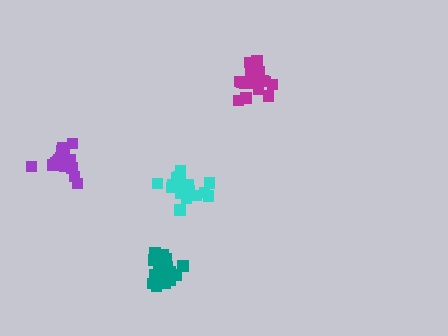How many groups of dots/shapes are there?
There are 4 groups.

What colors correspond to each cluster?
The clusters are colored: teal, cyan, purple, magenta.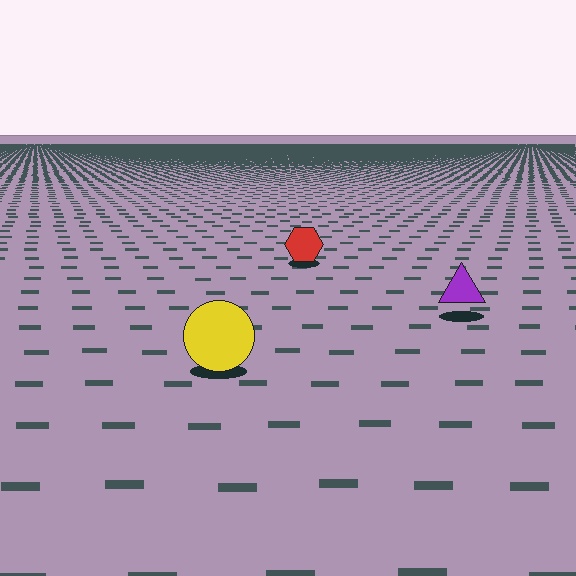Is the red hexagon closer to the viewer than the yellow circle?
No. The yellow circle is closer — you can tell from the texture gradient: the ground texture is coarser near it.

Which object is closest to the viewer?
The yellow circle is closest. The texture marks near it are larger and more spread out.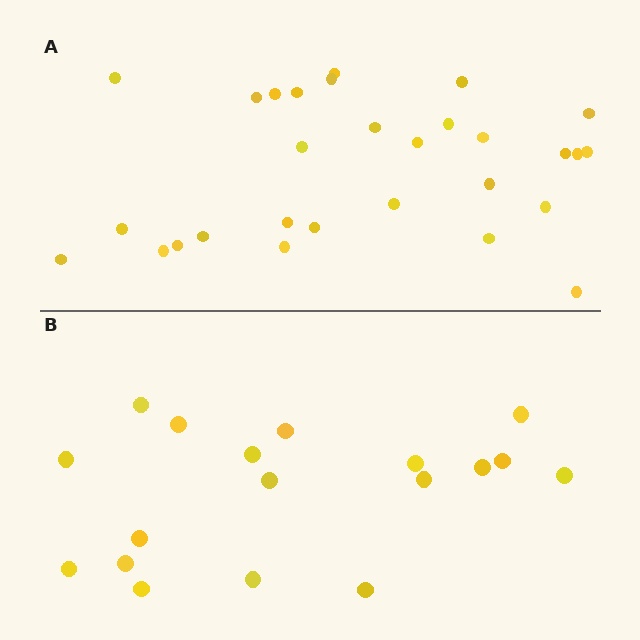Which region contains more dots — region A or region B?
Region A (the top region) has more dots.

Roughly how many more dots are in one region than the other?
Region A has roughly 12 or so more dots than region B.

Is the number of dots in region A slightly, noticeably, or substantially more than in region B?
Region A has substantially more. The ratio is roughly 1.6 to 1.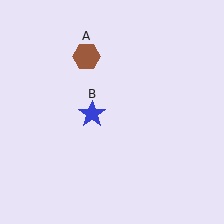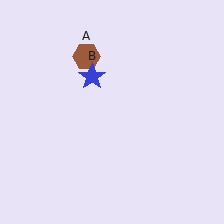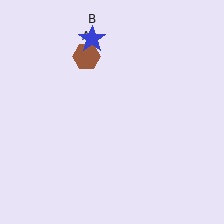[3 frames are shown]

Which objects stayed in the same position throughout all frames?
Brown hexagon (object A) remained stationary.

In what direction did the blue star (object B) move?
The blue star (object B) moved up.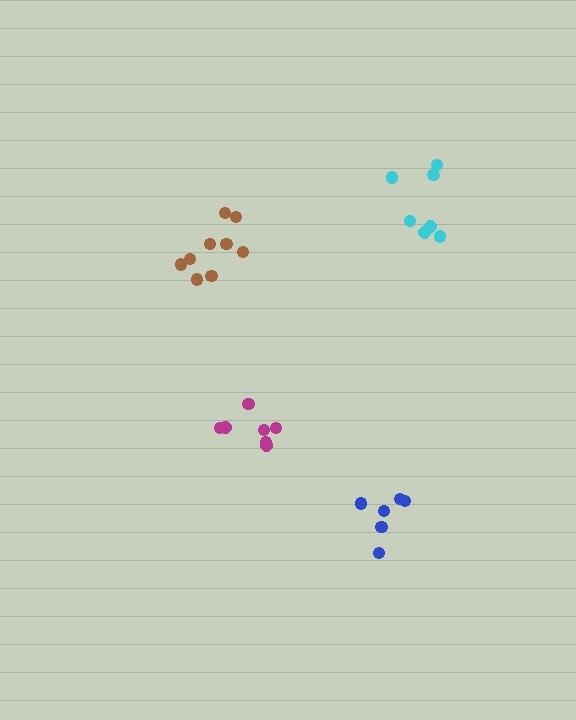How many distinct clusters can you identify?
There are 4 distinct clusters.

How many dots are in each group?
Group 1: 6 dots, Group 2: 7 dots, Group 3: 7 dots, Group 4: 9 dots (29 total).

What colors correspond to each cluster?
The clusters are colored: blue, magenta, cyan, brown.